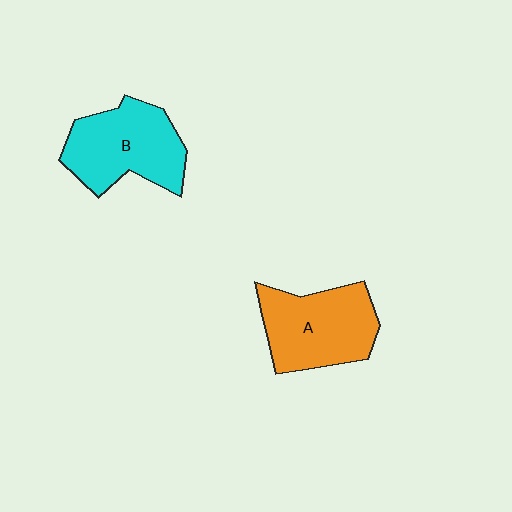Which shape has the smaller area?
Shape A (orange).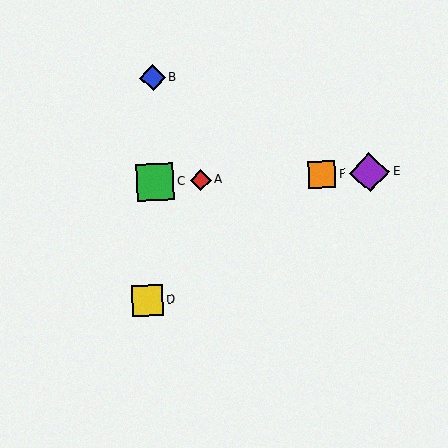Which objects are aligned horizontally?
Objects A, C, E, F are aligned horizontally.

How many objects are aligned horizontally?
4 objects (A, C, E, F) are aligned horizontally.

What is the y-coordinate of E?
Object E is at y≈172.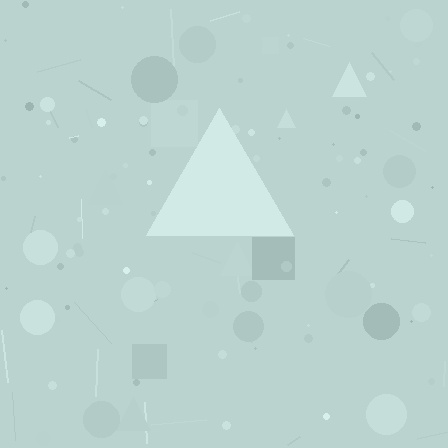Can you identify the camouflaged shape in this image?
The camouflaged shape is a triangle.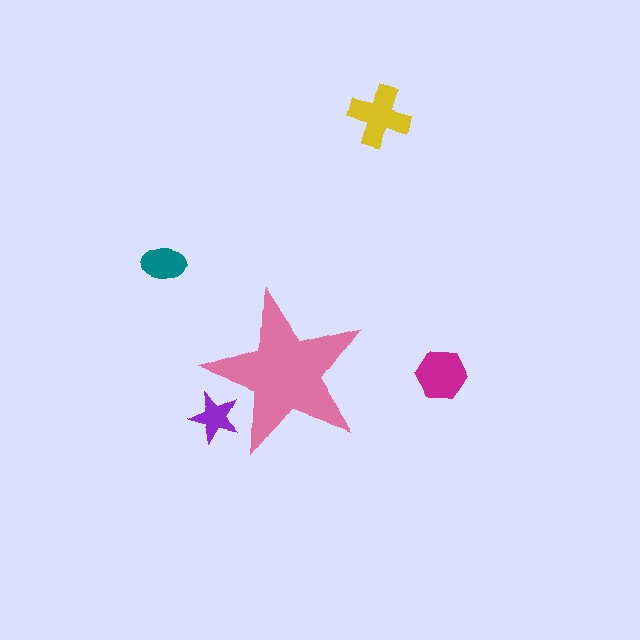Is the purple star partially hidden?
Yes, the purple star is partially hidden behind the pink star.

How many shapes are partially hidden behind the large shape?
1 shape is partially hidden.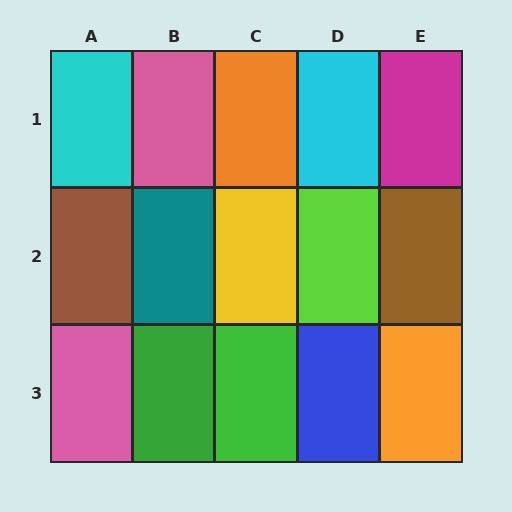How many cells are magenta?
1 cell is magenta.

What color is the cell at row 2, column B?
Teal.